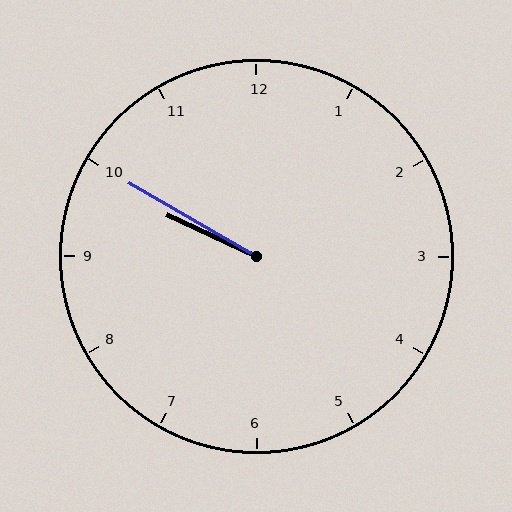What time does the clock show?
9:50.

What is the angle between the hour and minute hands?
Approximately 5 degrees.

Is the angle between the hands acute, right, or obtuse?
It is acute.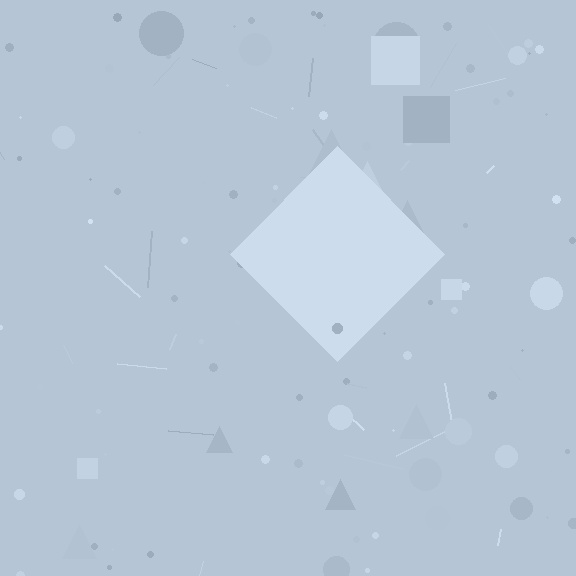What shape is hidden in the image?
A diamond is hidden in the image.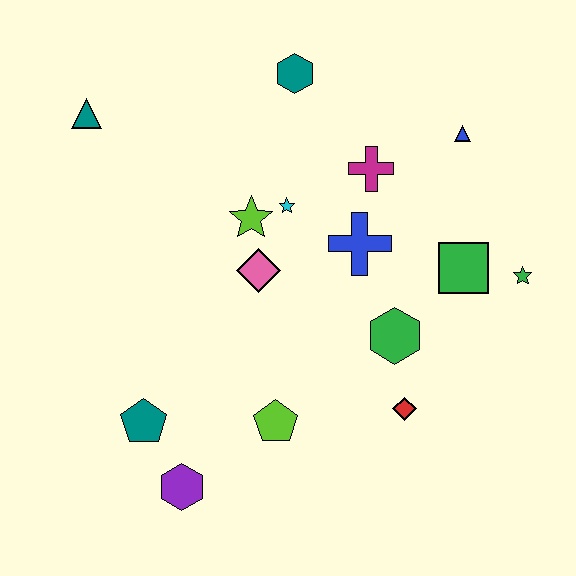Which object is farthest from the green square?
The teal triangle is farthest from the green square.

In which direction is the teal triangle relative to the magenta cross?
The teal triangle is to the left of the magenta cross.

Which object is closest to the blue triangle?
The magenta cross is closest to the blue triangle.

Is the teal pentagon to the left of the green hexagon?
Yes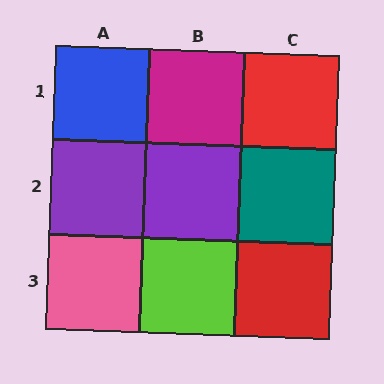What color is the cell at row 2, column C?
Teal.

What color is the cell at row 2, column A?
Purple.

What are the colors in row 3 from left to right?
Pink, lime, red.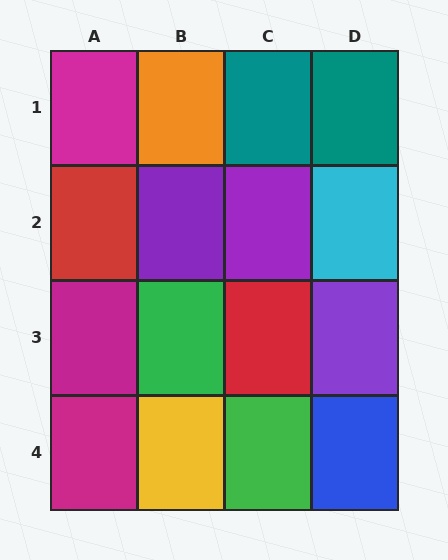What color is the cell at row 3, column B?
Green.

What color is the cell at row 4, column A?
Magenta.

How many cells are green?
2 cells are green.